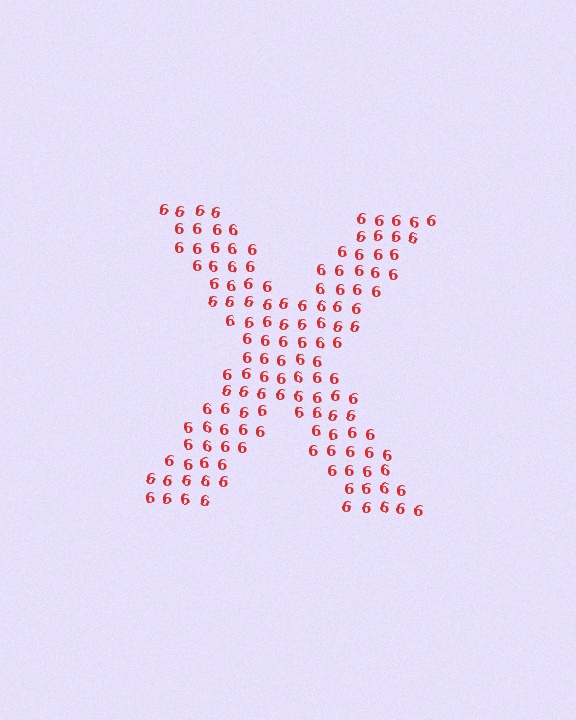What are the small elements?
The small elements are digit 6's.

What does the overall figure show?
The overall figure shows the letter X.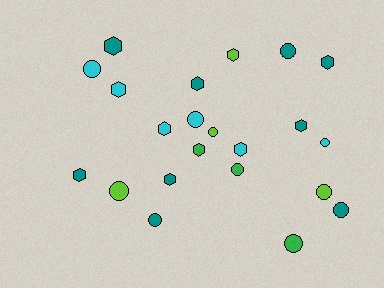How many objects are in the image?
There are 22 objects.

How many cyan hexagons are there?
There are 3 cyan hexagons.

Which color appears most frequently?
Teal, with 9 objects.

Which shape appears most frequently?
Circle, with 11 objects.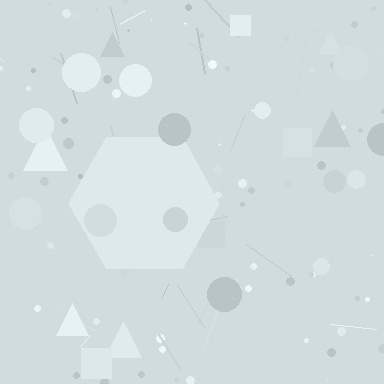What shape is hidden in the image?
A hexagon is hidden in the image.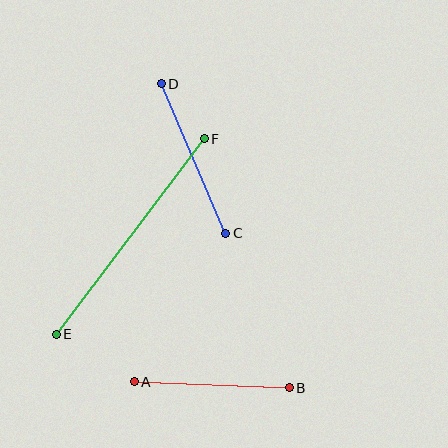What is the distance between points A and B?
The distance is approximately 155 pixels.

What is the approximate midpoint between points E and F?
The midpoint is at approximately (130, 237) pixels.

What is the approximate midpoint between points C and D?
The midpoint is at approximately (194, 159) pixels.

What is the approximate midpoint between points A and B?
The midpoint is at approximately (212, 385) pixels.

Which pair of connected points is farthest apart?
Points E and F are farthest apart.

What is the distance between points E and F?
The distance is approximately 245 pixels.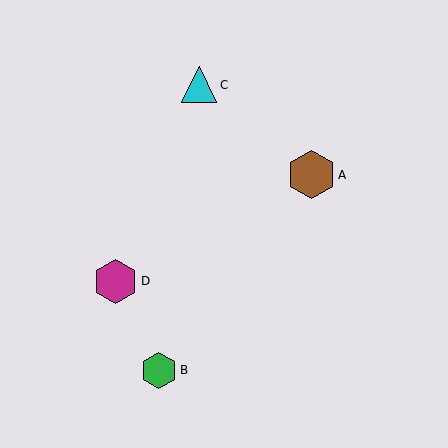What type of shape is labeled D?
Shape D is a magenta hexagon.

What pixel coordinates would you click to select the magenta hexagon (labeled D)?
Click at (115, 281) to select the magenta hexagon D.